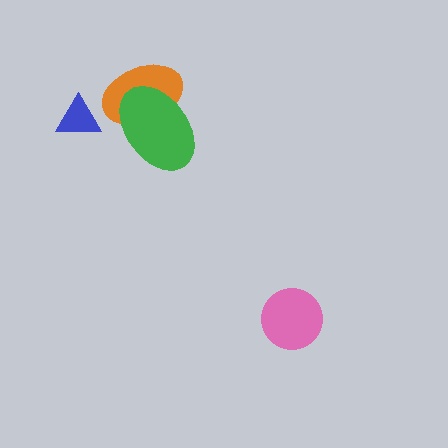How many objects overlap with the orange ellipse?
1 object overlaps with the orange ellipse.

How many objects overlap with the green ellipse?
1 object overlaps with the green ellipse.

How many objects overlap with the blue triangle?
0 objects overlap with the blue triangle.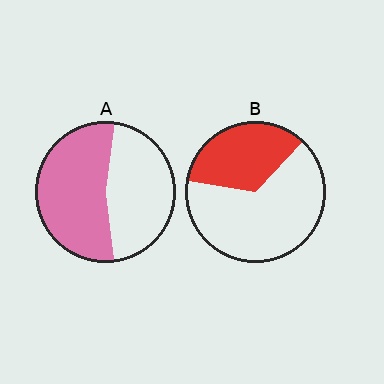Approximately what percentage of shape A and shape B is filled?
A is approximately 55% and B is approximately 35%.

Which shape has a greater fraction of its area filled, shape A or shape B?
Shape A.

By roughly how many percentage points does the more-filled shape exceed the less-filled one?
By roughly 20 percentage points (A over B).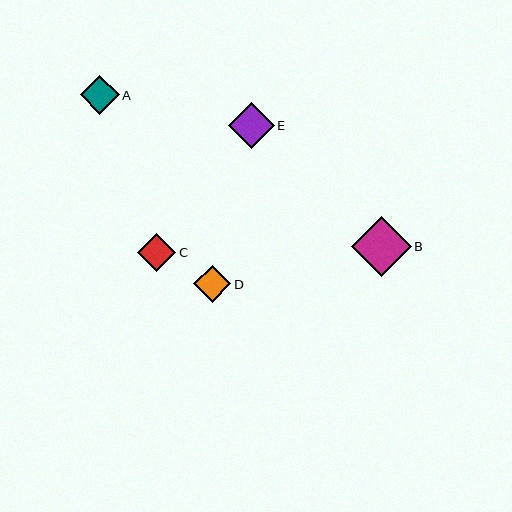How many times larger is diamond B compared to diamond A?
Diamond B is approximately 1.5 times the size of diamond A.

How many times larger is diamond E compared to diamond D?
Diamond E is approximately 1.2 times the size of diamond D.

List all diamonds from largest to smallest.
From largest to smallest: B, E, A, C, D.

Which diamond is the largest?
Diamond B is the largest with a size of approximately 59 pixels.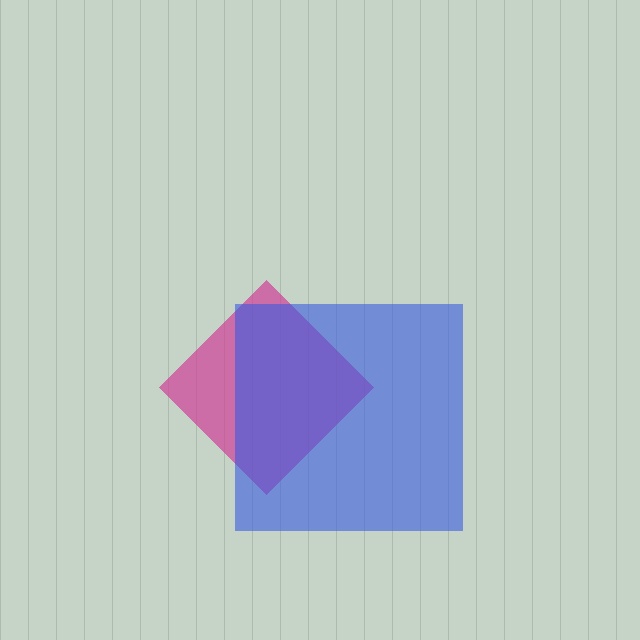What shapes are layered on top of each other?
The layered shapes are: a magenta diamond, a blue square.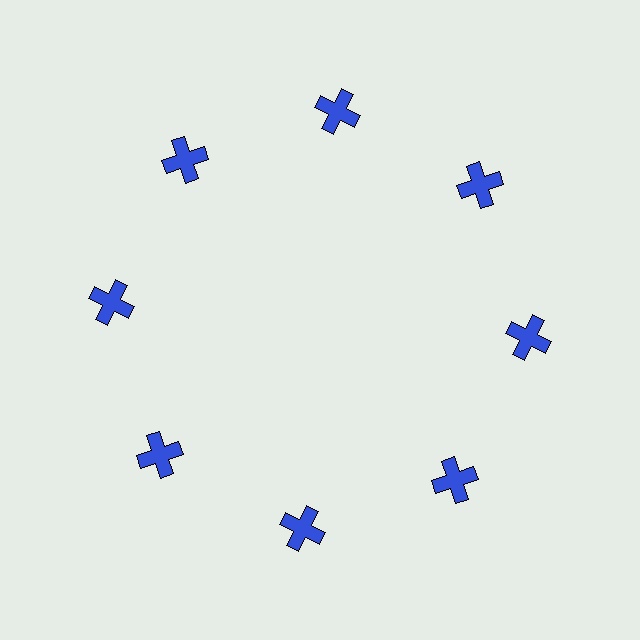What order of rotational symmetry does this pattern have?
This pattern has 8-fold rotational symmetry.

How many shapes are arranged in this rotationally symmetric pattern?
There are 8 shapes, arranged in 8 groups of 1.